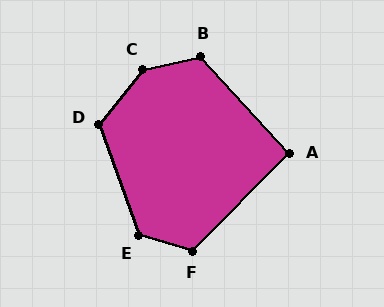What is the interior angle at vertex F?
Approximately 118 degrees (obtuse).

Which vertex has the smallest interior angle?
A, at approximately 93 degrees.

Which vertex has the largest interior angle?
C, at approximately 141 degrees.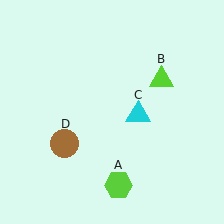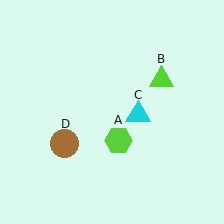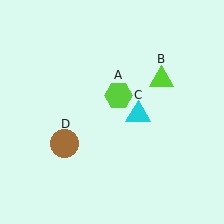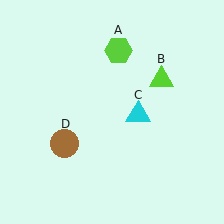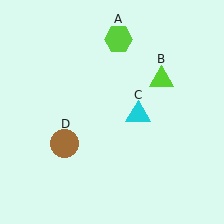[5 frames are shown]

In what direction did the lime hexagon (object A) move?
The lime hexagon (object A) moved up.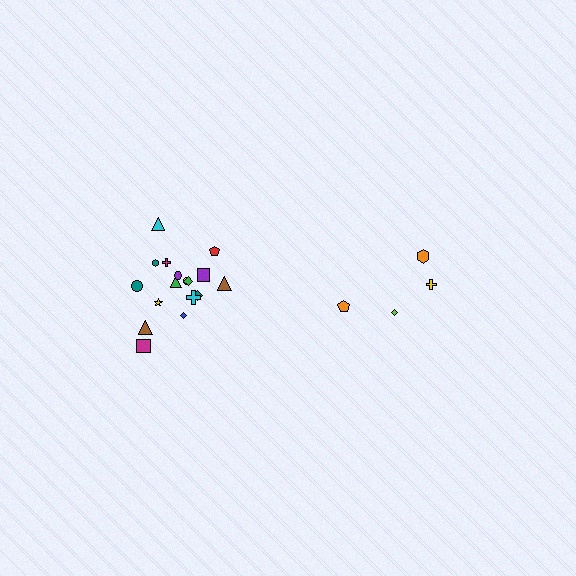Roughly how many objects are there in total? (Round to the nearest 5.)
Roughly 20 objects in total.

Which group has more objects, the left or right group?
The left group.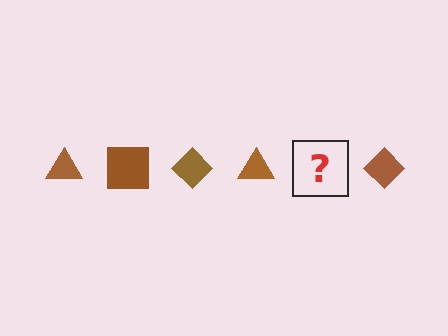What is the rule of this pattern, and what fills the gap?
The rule is that the pattern cycles through triangle, square, diamond shapes in brown. The gap should be filled with a brown square.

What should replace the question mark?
The question mark should be replaced with a brown square.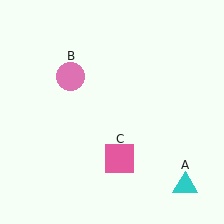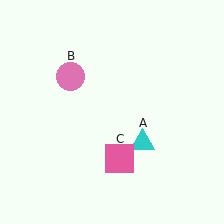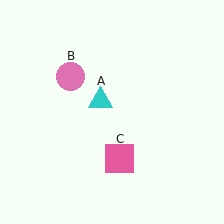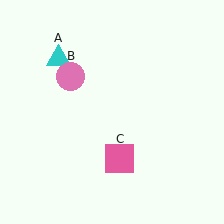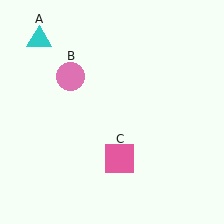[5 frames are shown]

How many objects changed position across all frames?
1 object changed position: cyan triangle (object A).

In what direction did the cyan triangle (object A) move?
The cyan triangle (object A) moved up and to the left.